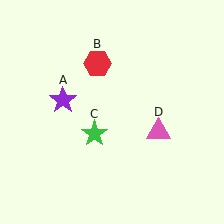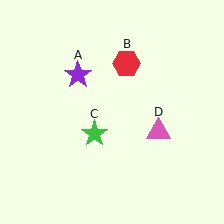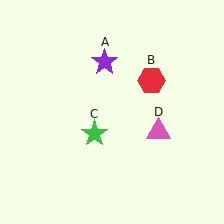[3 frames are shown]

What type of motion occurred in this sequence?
The purple star (object A), red hexagon (object B) rotated clockwise around the center of the scene.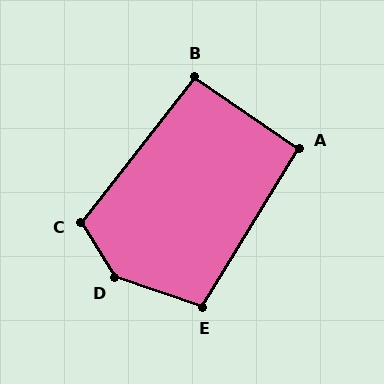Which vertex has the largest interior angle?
D, at approximately 140 degrees.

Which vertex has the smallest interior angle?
B, at approximately 93 degrees.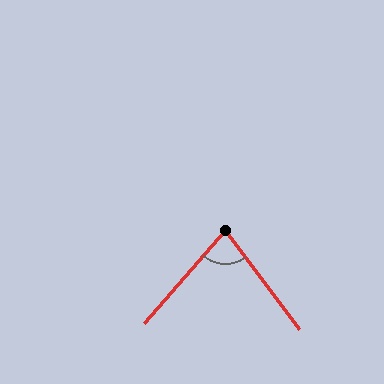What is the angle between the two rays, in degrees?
Approximately 78 degrees.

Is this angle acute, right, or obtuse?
It is acute.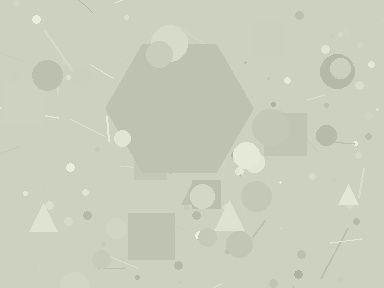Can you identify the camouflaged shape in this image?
The camouflaged shape is a hexagon.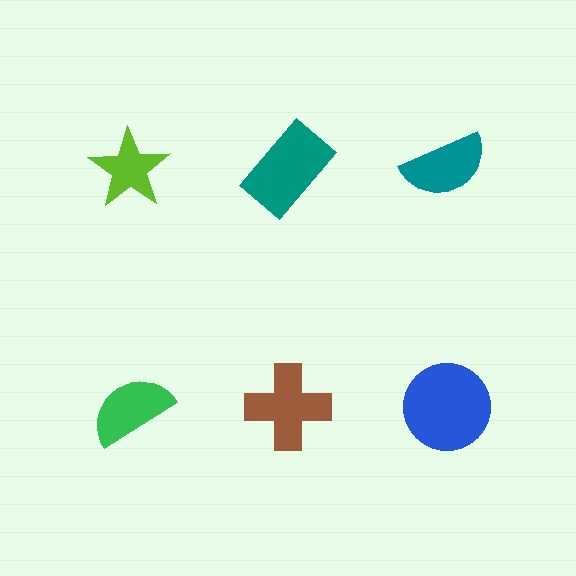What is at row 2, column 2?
A brown cross.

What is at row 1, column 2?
A teal rectangle.